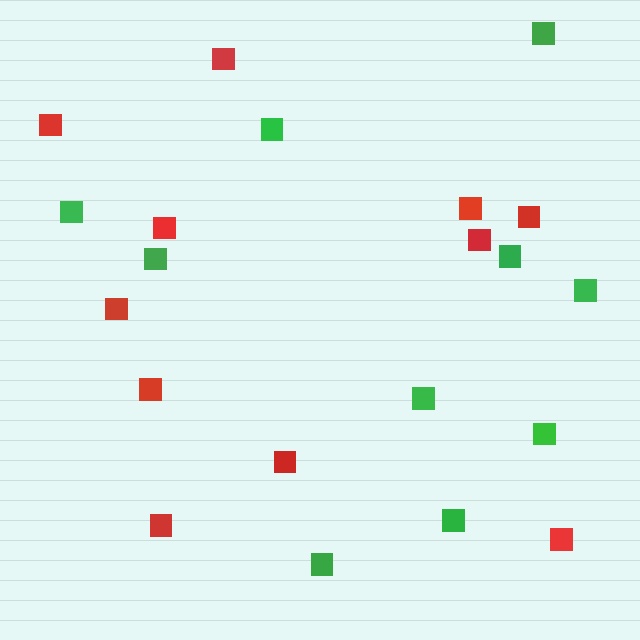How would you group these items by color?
There are 2 groups: one group of red squares (11) and one group of green squares (10).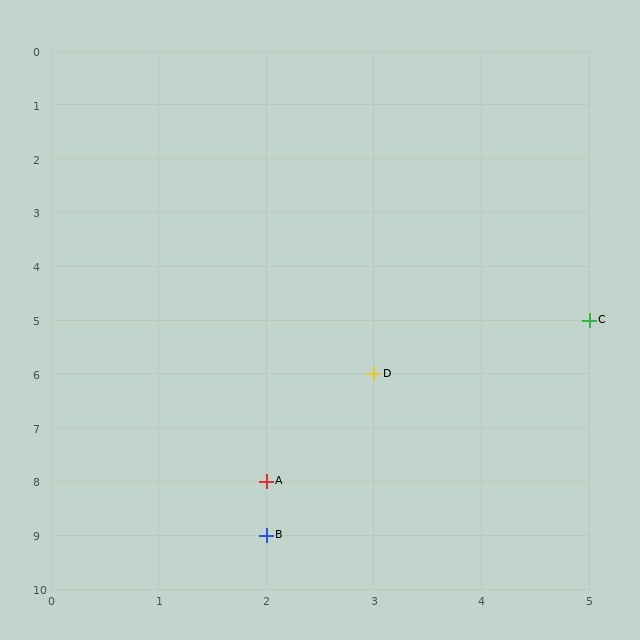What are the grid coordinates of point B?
Point B is at grid coordinates (2, 9).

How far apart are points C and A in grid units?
Points C and A are 3 columns and 3 rows apart (about 4.2 grid units diagonally).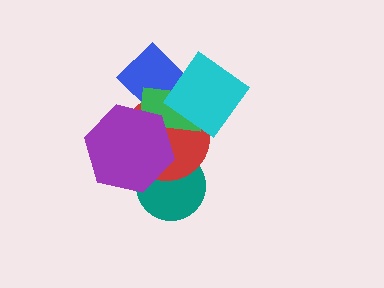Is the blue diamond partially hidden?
Yes, it is partially covered by another shape.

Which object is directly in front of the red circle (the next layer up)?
The green rectangle is directly in front of the red circle.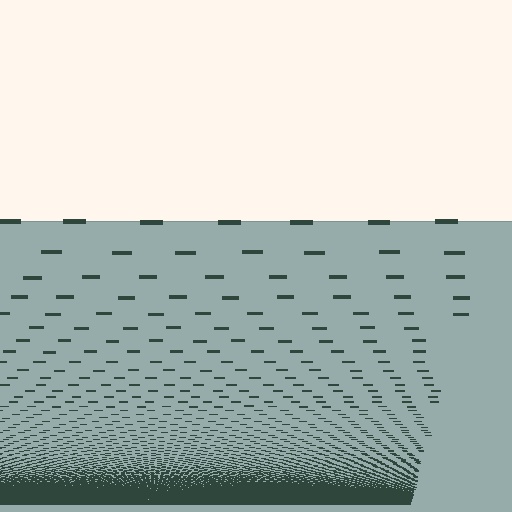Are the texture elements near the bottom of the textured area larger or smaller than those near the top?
Smaller. The gradient is inverted — elements near the bottom are smaller and denser.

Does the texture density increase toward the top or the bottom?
Density increases toward the bottom.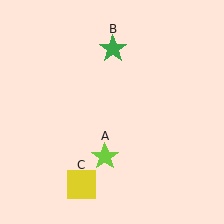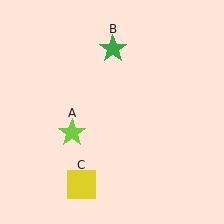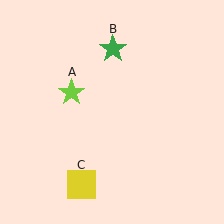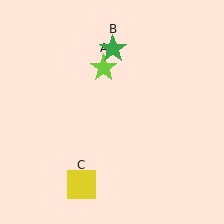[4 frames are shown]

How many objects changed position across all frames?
1 object changed position: lime star (object A).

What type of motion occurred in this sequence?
The lime star (object A) rotated clockwise around the center of the scene.